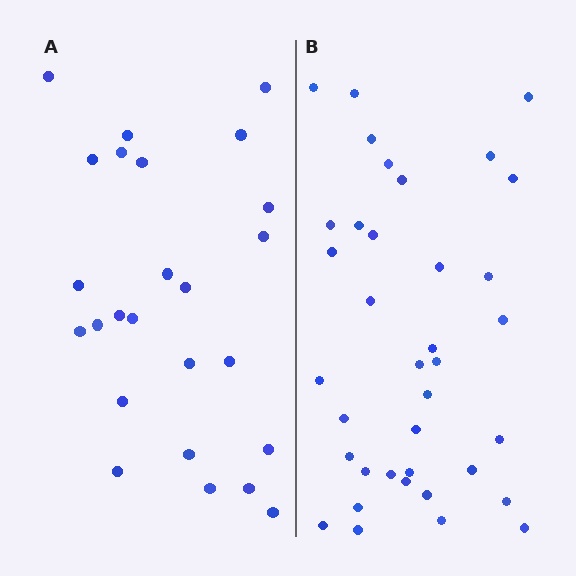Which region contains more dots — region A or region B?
Region B (the right region) has more dots.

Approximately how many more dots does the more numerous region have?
Region B has roughly 12 or so more dots than region A.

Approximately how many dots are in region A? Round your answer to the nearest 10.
About 20 dots. (The exact count is 25, which rounds to 20.)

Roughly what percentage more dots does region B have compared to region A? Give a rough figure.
About 50% more.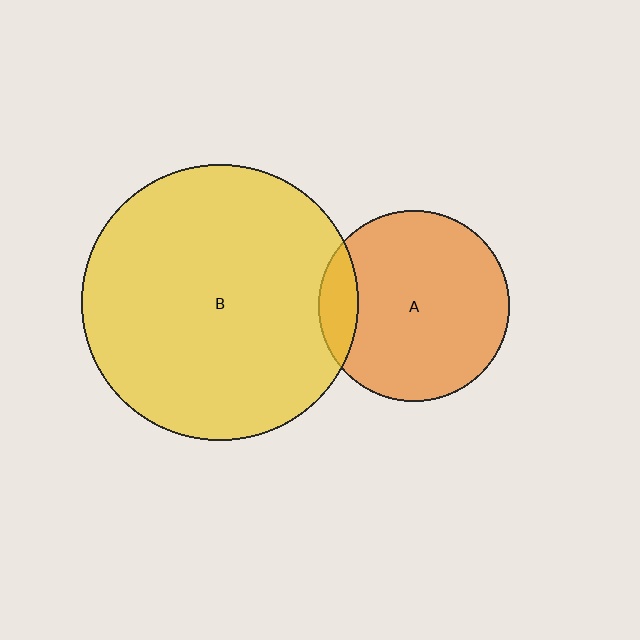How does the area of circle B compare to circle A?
Approximately 2.1 times.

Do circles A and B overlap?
Yes.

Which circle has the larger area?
Circle B (yellow).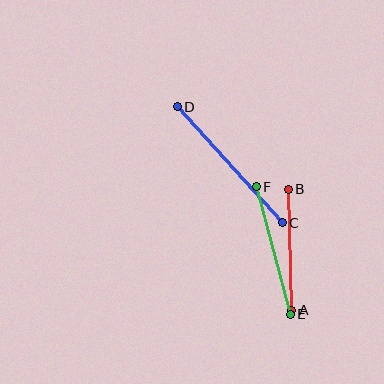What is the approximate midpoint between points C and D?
The midpoint is at approximately (230, 165) pixels.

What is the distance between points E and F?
The distance is approximately 132 pixels.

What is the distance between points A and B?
The distance is approximately 121 pixels.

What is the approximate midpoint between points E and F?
The midpoint is at approximately (273, 250) pixels.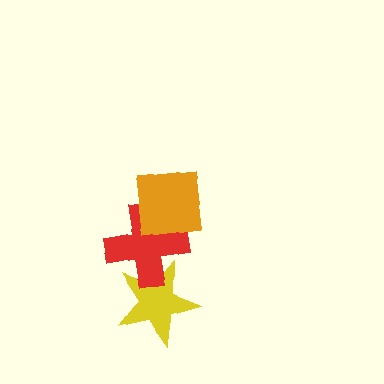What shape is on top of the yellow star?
The red cross is on top of the yellow star.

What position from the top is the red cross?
The red cross is 2nd from the top.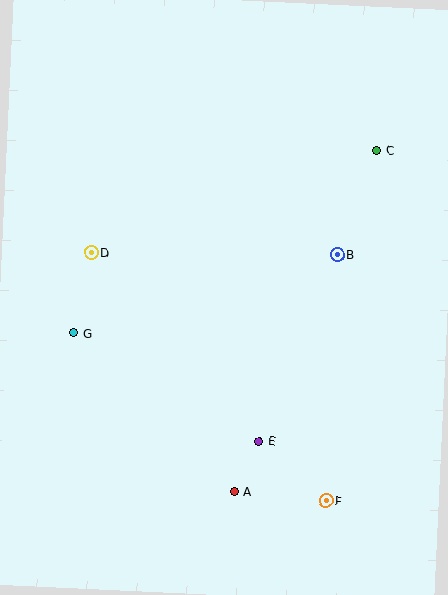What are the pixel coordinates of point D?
Point D is at (91, 252).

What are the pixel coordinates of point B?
Point B is at (337, 255).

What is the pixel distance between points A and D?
The distance between A and D is 279 pixels.